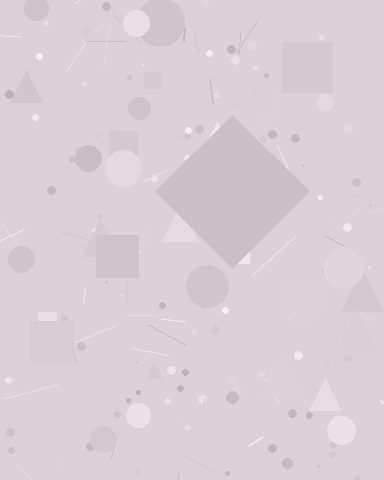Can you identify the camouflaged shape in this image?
The camouflaged shape is a diamond.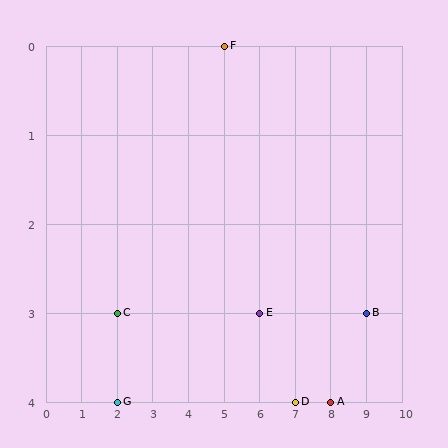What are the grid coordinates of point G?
Point G is at grid coordinates (2, 4).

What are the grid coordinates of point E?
Point E is at grid coordinates (6, 3).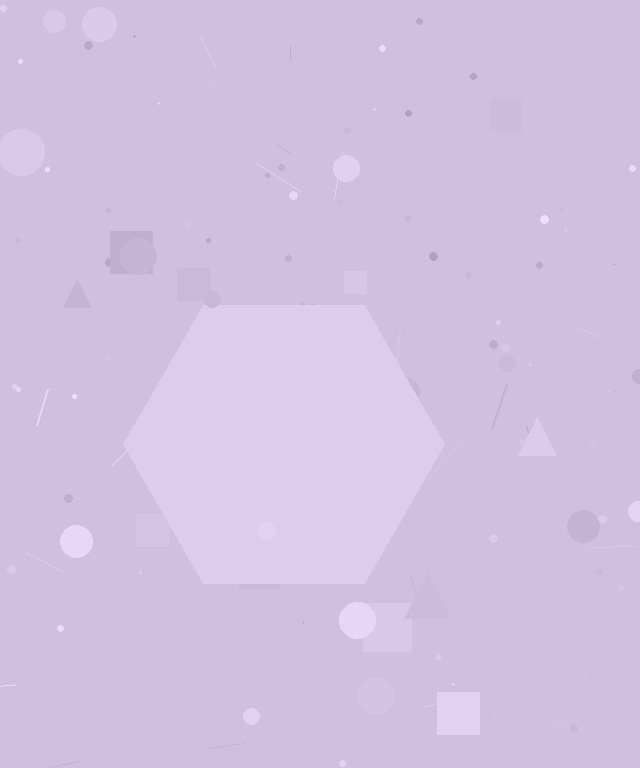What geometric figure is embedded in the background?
A hexagon is embedded in the background.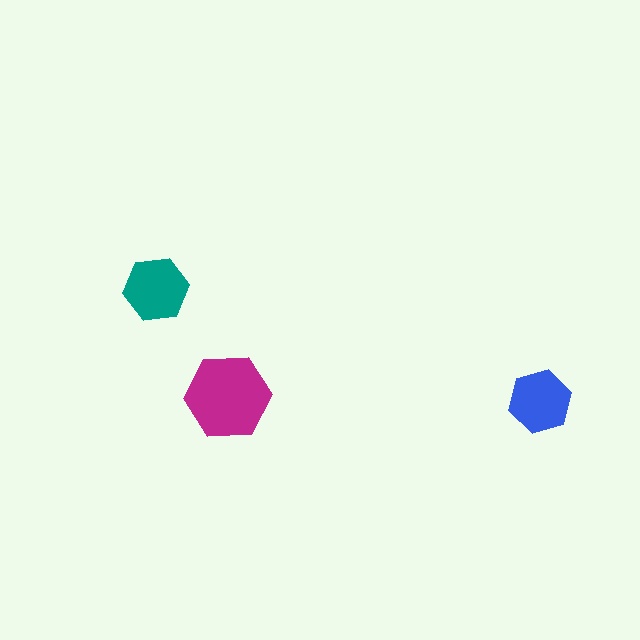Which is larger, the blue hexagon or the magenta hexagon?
The magenta one.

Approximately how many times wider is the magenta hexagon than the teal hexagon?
About 1.5 times wider.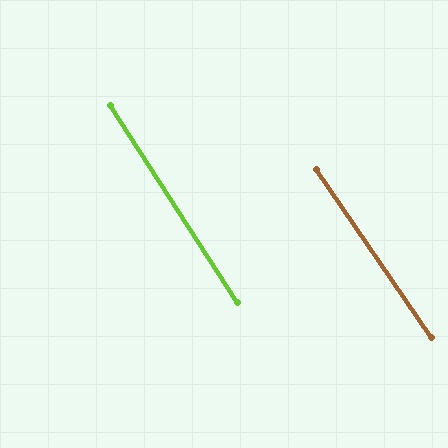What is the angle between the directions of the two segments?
Approximately 2 degrees.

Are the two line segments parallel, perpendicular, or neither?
Parallel — their directions differ by only 1.5°.